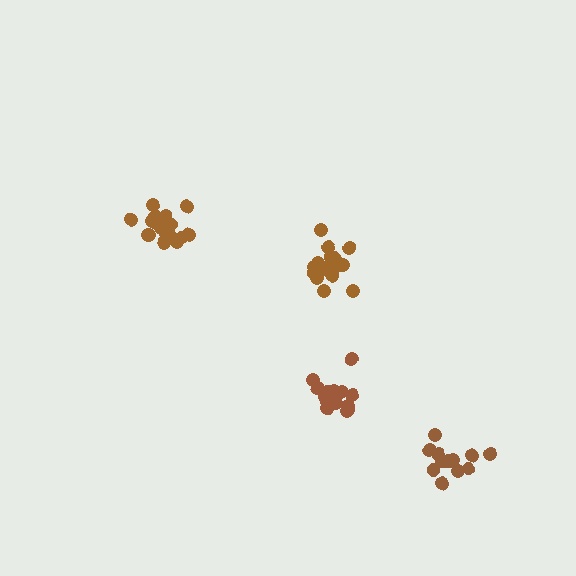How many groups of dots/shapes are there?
There are 4 groups.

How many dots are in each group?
Group 1: 19 dots, Group 2: 19 dots, Group 3: 15 dots, Group 4: 13 dots (66 total).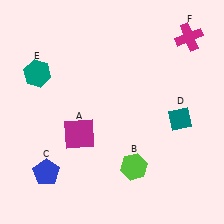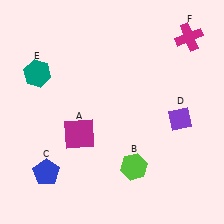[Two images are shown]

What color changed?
The diamond (D) changed from teal in Image 1 to purple in Image 2.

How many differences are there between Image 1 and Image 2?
There is 1 difference between the two images.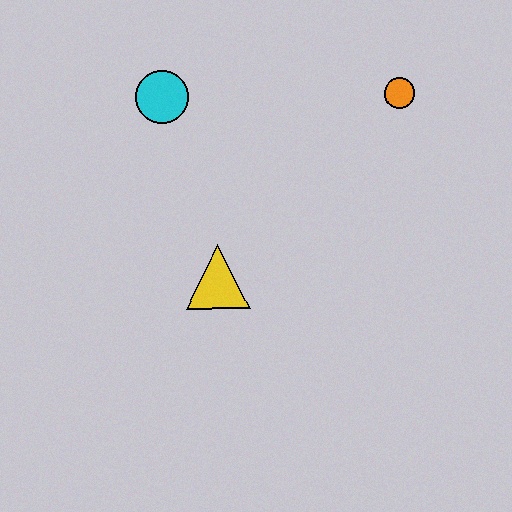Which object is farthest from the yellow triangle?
The orange circle is farthest from the yellow triangle.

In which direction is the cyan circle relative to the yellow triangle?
The cyan circle is above the yellow triangle.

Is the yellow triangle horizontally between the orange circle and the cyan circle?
Yes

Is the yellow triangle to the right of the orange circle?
No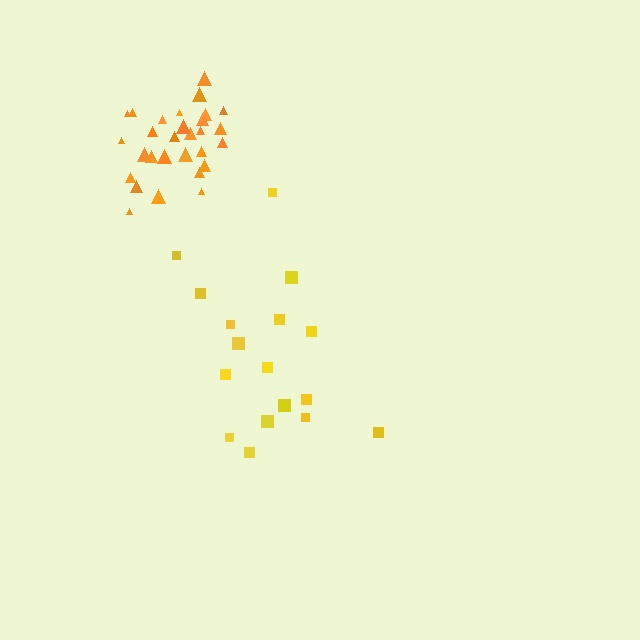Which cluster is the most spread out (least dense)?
Yellow.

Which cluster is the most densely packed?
Orange.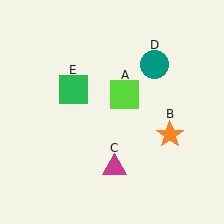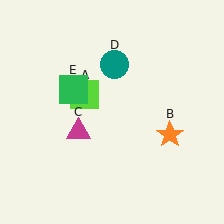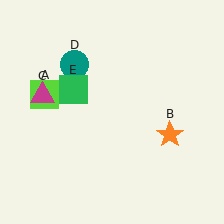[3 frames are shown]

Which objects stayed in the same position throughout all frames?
Orange star (object B) and green square (object E) remained stationary.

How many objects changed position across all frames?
3 objects changed position: lime square (object A), magenta triangle (object C), teal circle (object D).